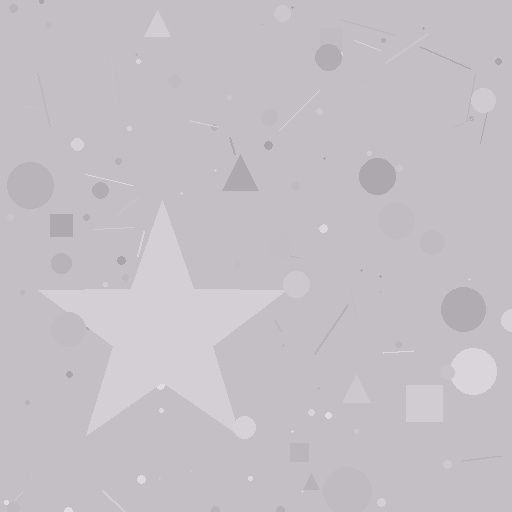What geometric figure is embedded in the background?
A star is embedded in the background.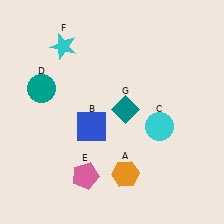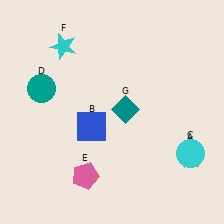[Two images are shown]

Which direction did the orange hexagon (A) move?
The orange hexagon (A) moved right.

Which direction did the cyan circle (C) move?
The cyan circle (C) moved right.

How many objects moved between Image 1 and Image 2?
2 objects moved between the two images.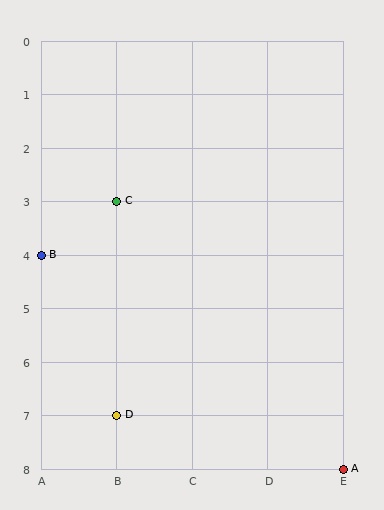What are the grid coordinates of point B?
Point B is at grid coordinates (A, 4).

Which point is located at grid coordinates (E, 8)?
Point A is at (E, 8).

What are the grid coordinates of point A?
Point A is at grid coordinates (E, 8).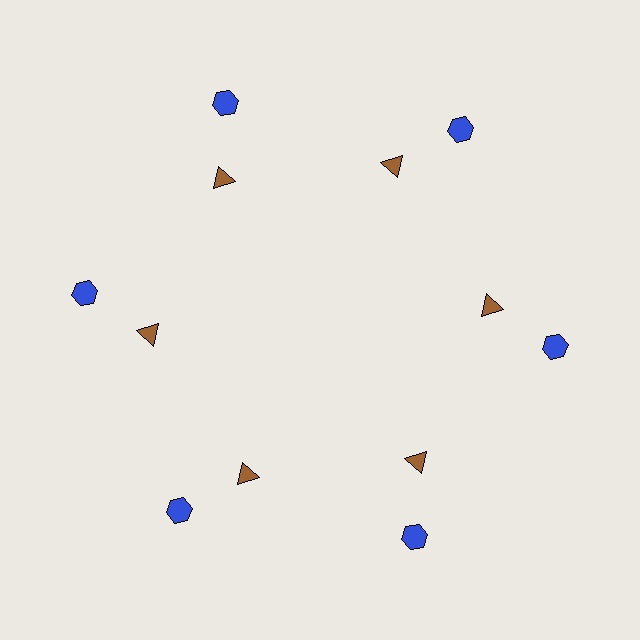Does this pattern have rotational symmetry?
Yes, this pattern has 6-fold rotational symmetry. It looks the same after rotating 60 degrees around the center.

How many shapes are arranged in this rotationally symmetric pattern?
There are 12 shapes, arranged in 6 groups of 2.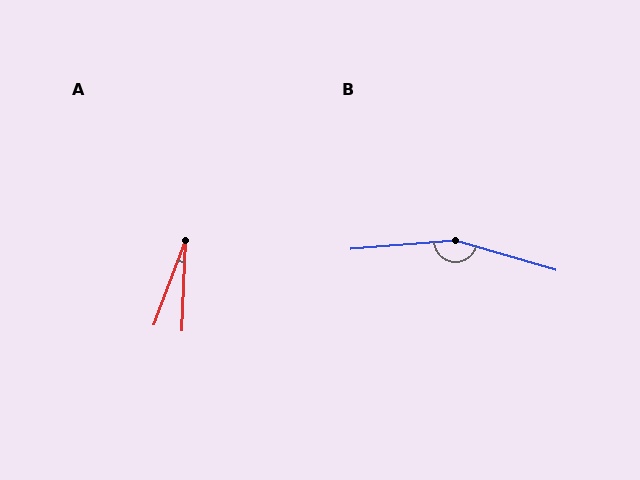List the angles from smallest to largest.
A (18°), B (159°).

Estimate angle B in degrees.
Approximately 159 degrees.